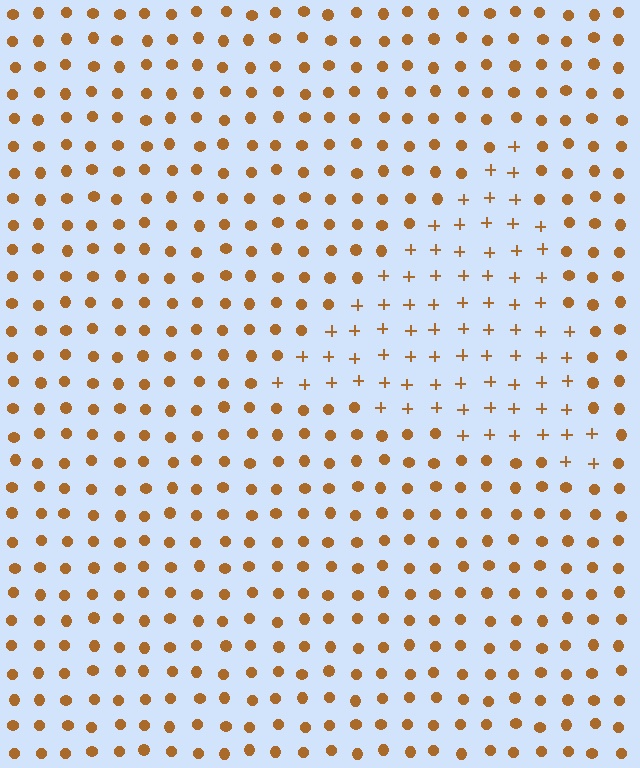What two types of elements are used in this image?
The image uses plus signs inside the triangle region and circles outside it.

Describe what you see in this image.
The image is filled with small brown elements arranged in a uniform grid. A triangle-shaped region contains plus signs, while the surrounding area contains circles. The boundary is defined purely by the change in element shape.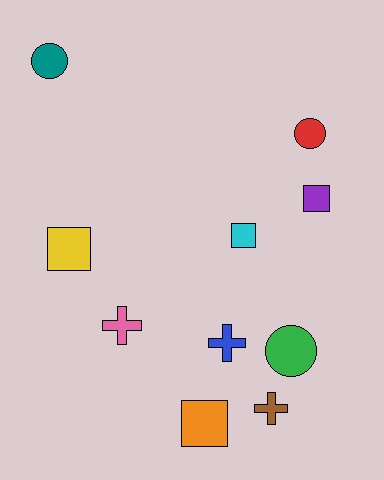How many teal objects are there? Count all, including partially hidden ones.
There is 1 teal object.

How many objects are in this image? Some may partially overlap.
There are 10 objects.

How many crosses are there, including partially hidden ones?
There are 3 crosses.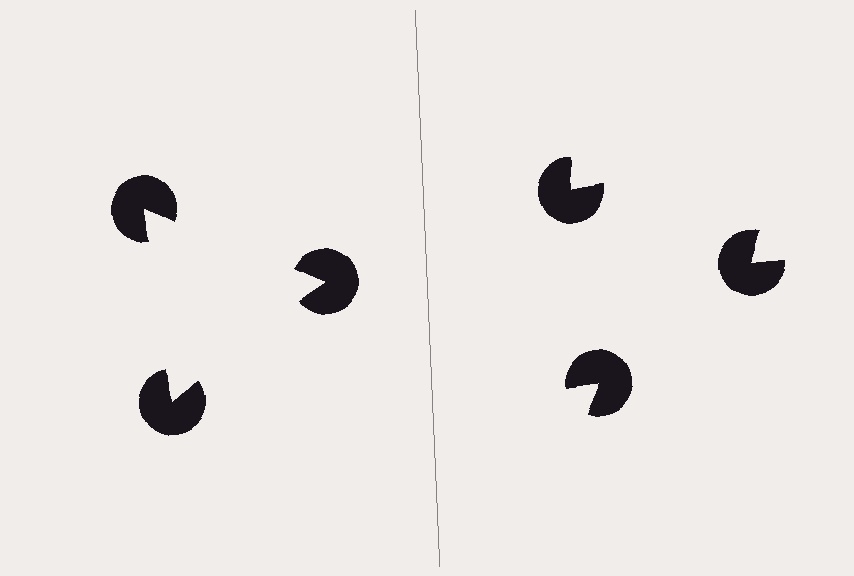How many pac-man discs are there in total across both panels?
6 — 3 on each side.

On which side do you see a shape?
An illusory triangle appears on the left side. On the right side the wedge cuts are rotated, so no coherent shape forms.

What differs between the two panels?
The pac-man discs are positioned identically on both sides; only the wedge orientations differ. On the left they align to a triangle; on the right they are misaligned.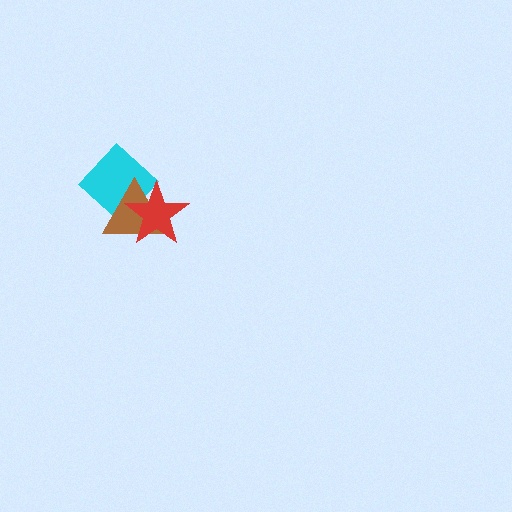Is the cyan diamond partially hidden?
Yes, it is partially covered by another shape.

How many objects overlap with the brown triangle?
2 objects overlap with the brown triangle.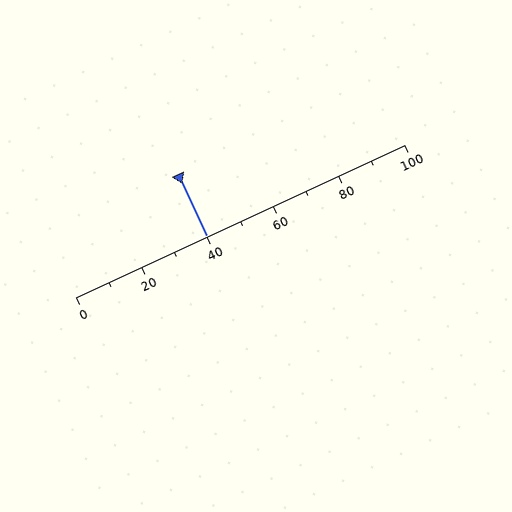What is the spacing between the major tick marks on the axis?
The major ticks are spaced 20 apart.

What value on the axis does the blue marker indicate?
The marker indicates approximately 40.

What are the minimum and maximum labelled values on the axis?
The axis runs from 0 to 100.